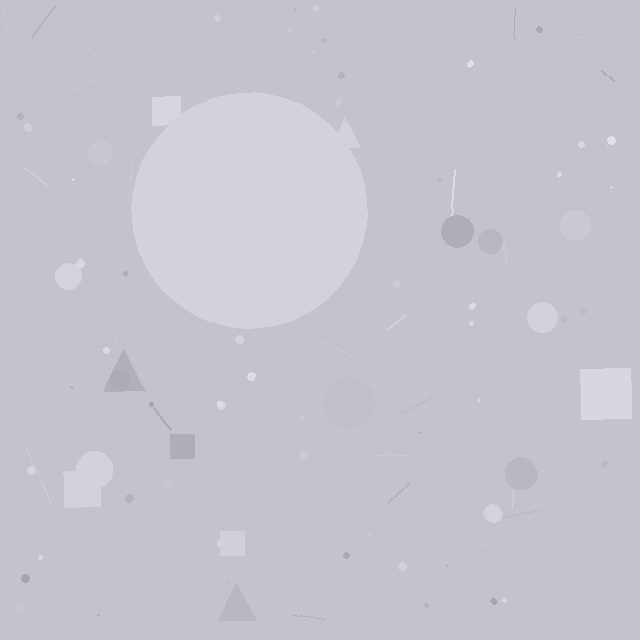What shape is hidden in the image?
A circle is hidden in the image.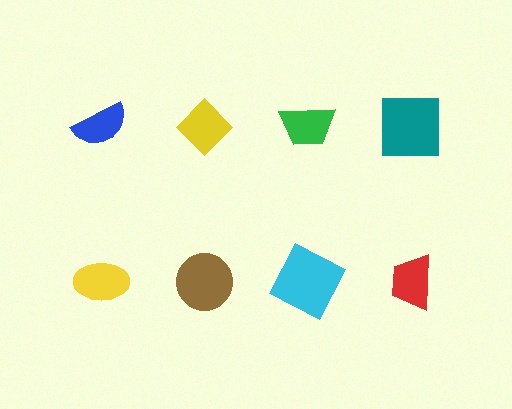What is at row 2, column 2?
A brown circle.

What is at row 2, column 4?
A red trapezoid.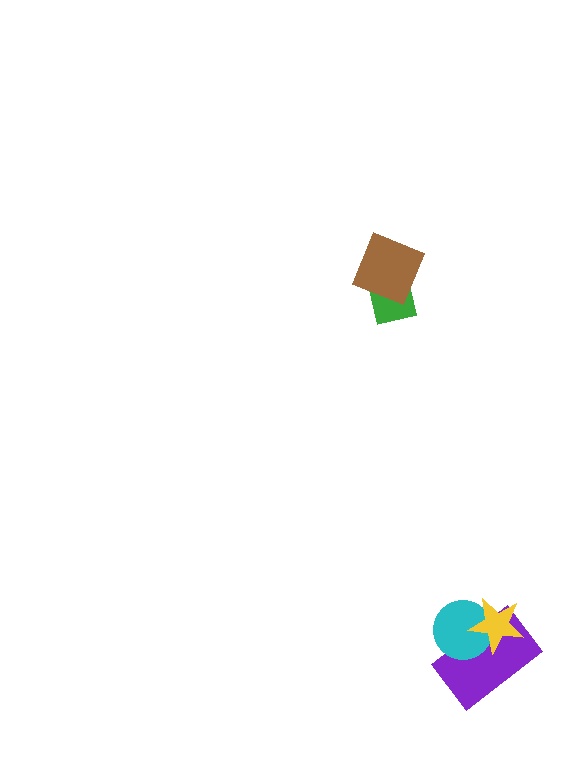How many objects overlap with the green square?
1 object overlaps with the green square.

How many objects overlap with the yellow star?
2 objects overlap with the yellow star.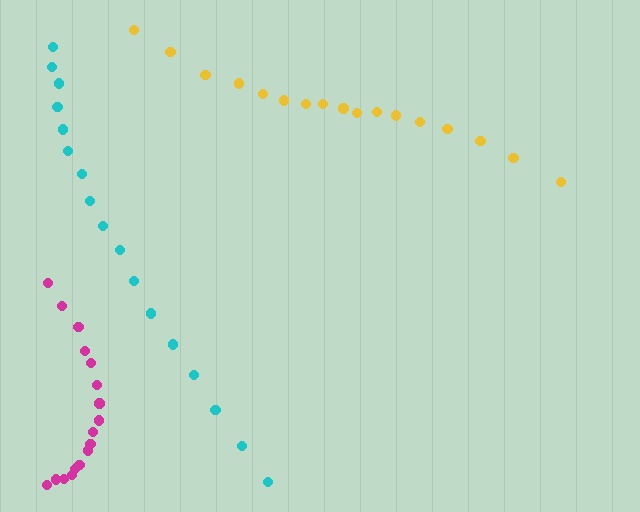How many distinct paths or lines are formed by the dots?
There are 3 distinct paths.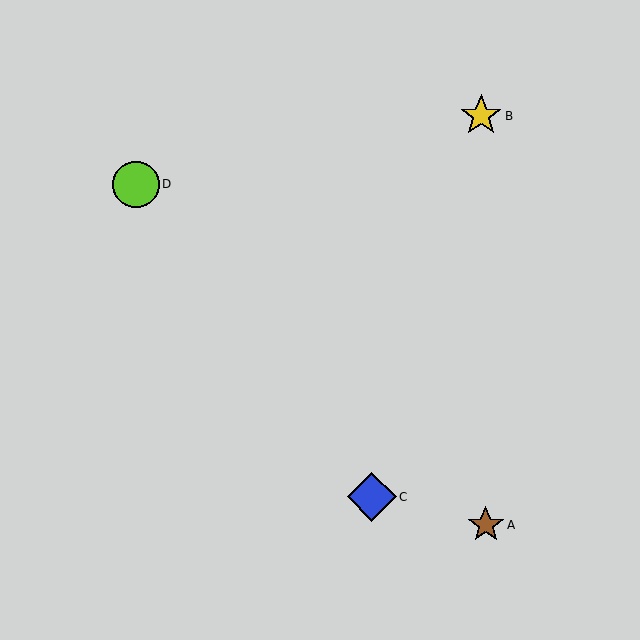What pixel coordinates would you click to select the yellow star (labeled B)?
Click at (481, 116) to select the yellow star B.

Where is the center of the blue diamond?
The center of the blue diamond is at (372, 497).